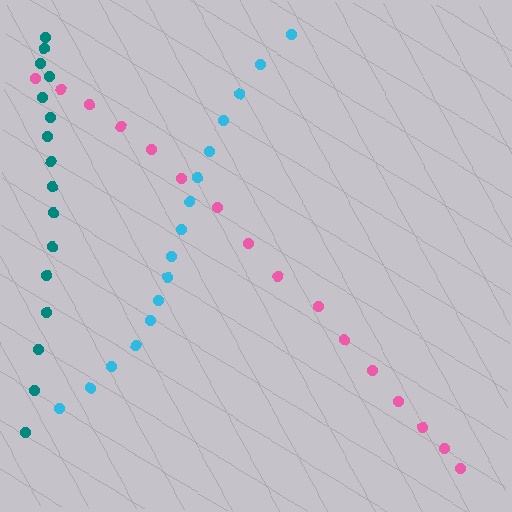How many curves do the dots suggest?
There are 3 distinct paths.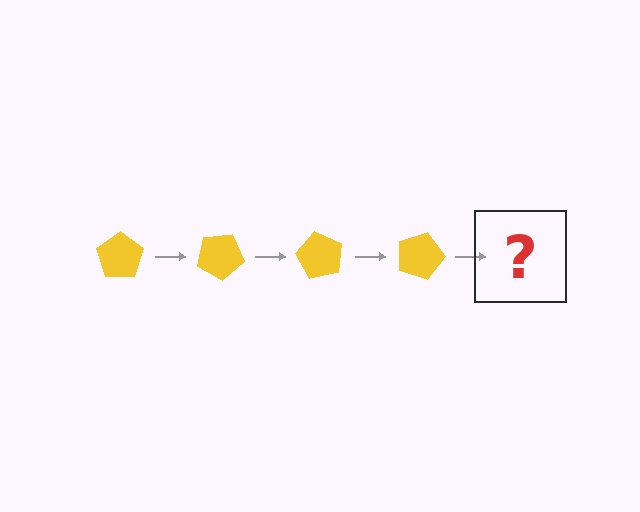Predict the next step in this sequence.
The next step is a yellow pentagon rotated 120 degrees.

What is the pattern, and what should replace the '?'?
The pattern is that the pentagon rotates 30 degrees each step. The '?' should be a yellow pentagon rotated 120 degrees.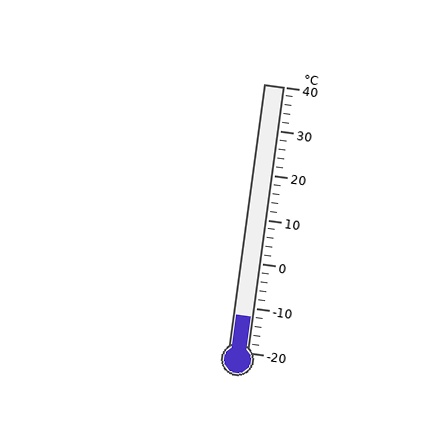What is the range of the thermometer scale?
The thermometer scale ranges from -20°C to 40°C.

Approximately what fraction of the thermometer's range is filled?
The thermometer is filled to approximately 15% of its range.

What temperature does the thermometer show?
The thermometer shows approximately -12°C.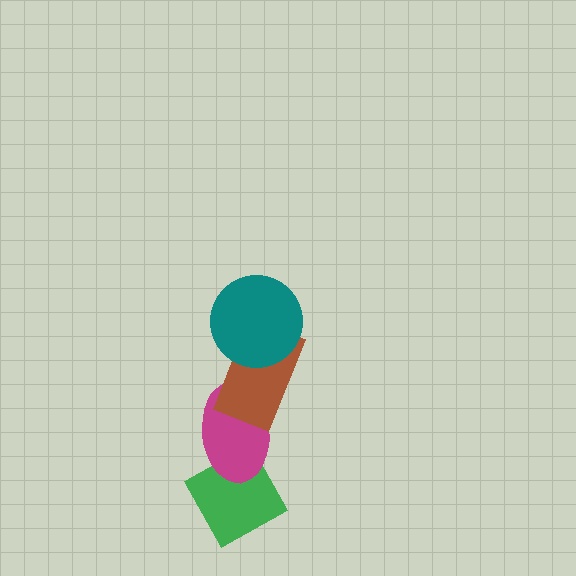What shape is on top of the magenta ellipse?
The brown rectangle is on top of the magenta ellipse.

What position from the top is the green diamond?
The green diamond is 4th from the top.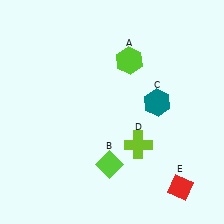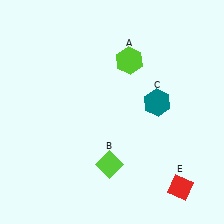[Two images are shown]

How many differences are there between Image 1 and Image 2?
There is 1 difference between the two images.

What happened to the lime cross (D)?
The lime cross (D) was removed in Image 2. It was in the bottom-right area of Image 1.